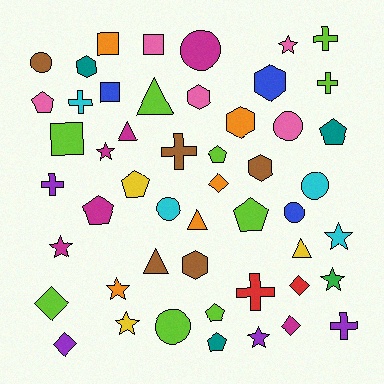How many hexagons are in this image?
There are 6 hexagons.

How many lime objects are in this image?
There are 9 lime objects.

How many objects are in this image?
There are 50 objects.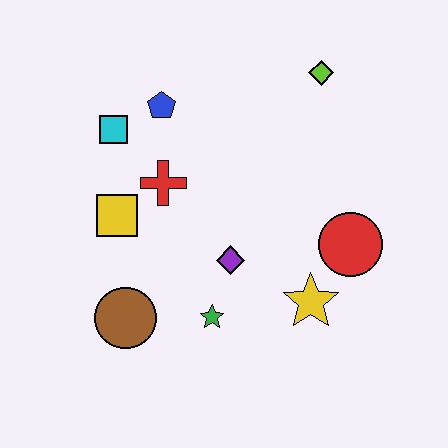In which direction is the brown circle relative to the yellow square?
The brown circle is below the yellow square.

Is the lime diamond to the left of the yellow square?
No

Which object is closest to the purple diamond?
The green star is closest to the purple diamond.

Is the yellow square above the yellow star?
Yes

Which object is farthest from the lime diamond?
The brown circle is farthest from the lime diamond.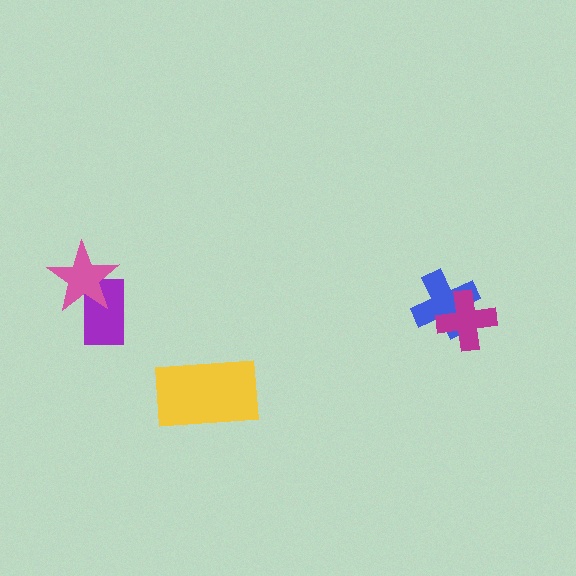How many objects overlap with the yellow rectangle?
0 objects overlap with the yellow rectangle.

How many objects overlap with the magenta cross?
1 object overlaps with the magenta cross.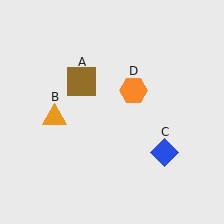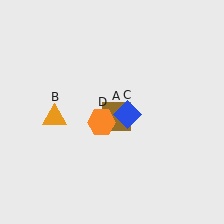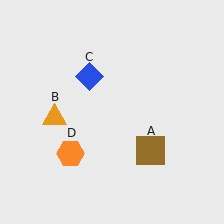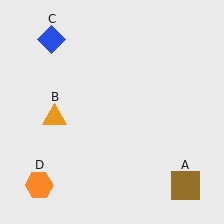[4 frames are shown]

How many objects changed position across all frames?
3 objects changed position: brown square (object A), blue diamond (object C), orange hexagon (object D).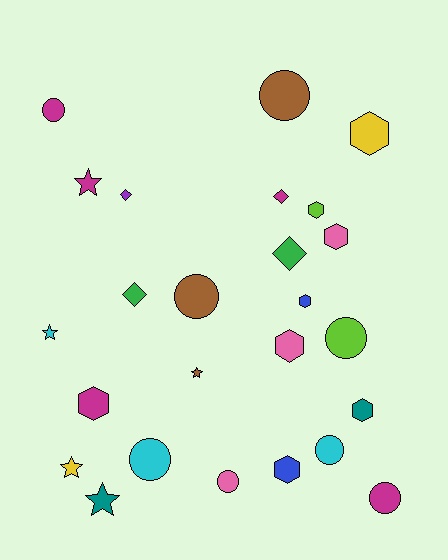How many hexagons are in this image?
There are 8 hexagons.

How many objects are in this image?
There are 25 objects.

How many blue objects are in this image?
There are 2 blue objects.